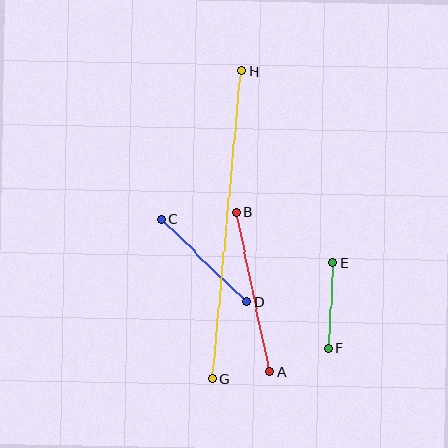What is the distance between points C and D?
The distance is approximately 118 pixels.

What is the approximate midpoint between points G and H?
The midpoint is at approximately (227, 225) pixels.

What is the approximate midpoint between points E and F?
The midpoint is at approximately (331, 306) pixels.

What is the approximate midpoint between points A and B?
The midpoint is at approximately (253, 292) pixels.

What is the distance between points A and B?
The distance is approximately 163 pixels.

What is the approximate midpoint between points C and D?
The midpoint is at approximately (204, 260) pixels.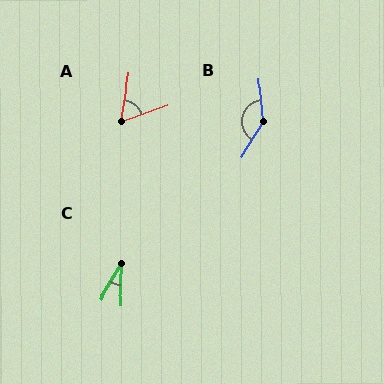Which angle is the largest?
B, at approximately 144 degrees.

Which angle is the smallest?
C, at approximately 28 degrees.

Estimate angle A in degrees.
Approximately 60 degrees.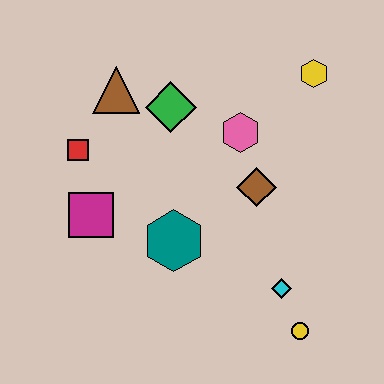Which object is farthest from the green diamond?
The yellow circle is farthest from the green diamond.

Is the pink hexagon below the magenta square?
No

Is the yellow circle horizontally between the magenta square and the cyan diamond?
No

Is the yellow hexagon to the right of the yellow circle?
Yes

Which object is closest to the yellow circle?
The cyan diamond is closest to the yellow circle.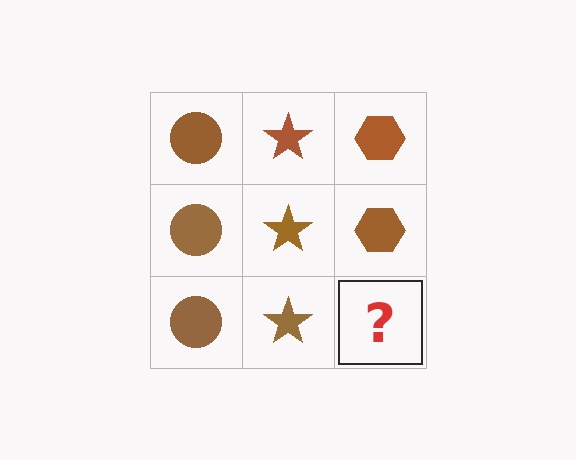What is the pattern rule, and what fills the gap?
The rule is that each column has a consistent shape. The gap should be filled with a brown hexagon.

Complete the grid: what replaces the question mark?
The question mark should be replaced with a brown hexagon.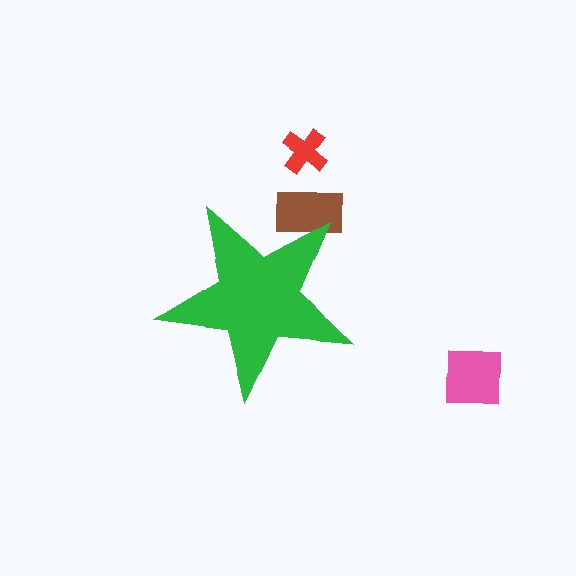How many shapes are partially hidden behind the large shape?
1 shape is partially hidden.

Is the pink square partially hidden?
No, the pink square is fully visible.